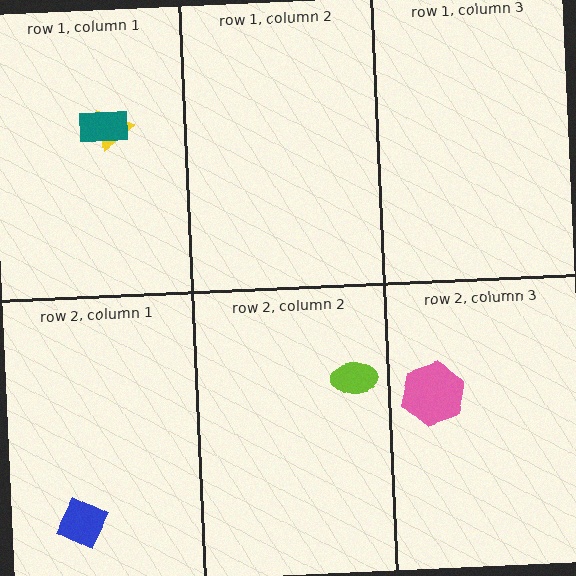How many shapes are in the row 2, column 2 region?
1.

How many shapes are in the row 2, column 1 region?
1.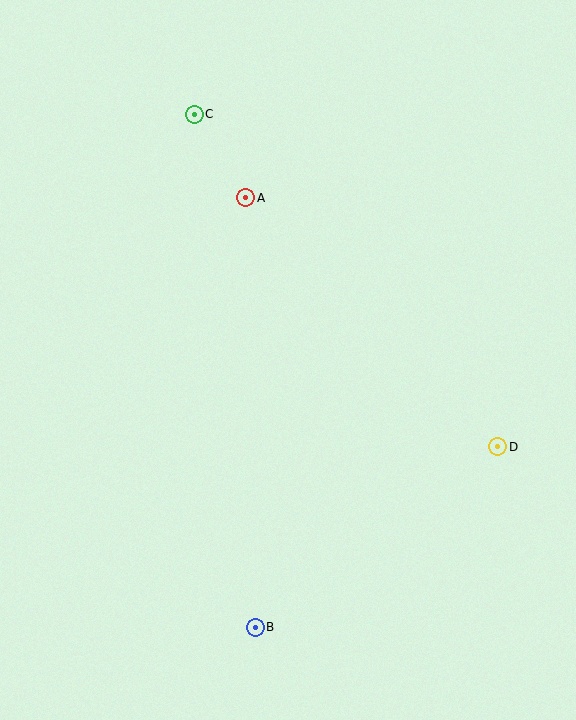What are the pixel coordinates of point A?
Point A is at (246, 198).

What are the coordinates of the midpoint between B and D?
The midpoint between B and D is at (376, 537).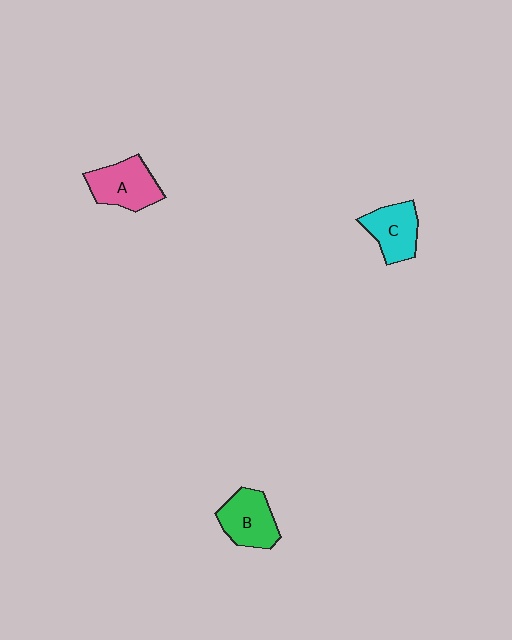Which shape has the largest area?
Shape A (pink).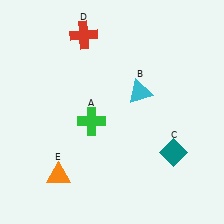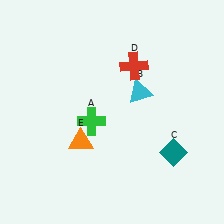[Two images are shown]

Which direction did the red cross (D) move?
The red cross (D) moved right.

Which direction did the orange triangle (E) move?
The orange triangle (E) moved up.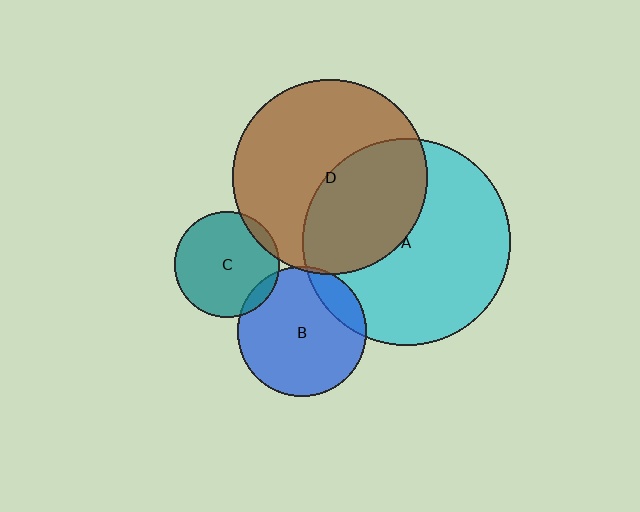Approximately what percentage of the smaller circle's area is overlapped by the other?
Approximately 5%.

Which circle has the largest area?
Circle A (cyan).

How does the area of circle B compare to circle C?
Approximately 1.5 times.